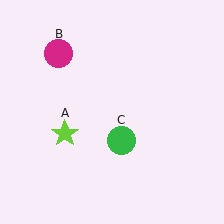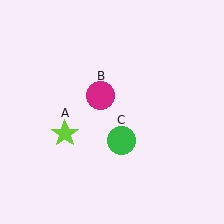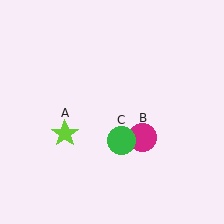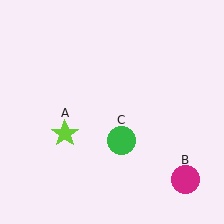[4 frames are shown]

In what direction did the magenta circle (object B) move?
The magenta circle (object B) moved down and to the right.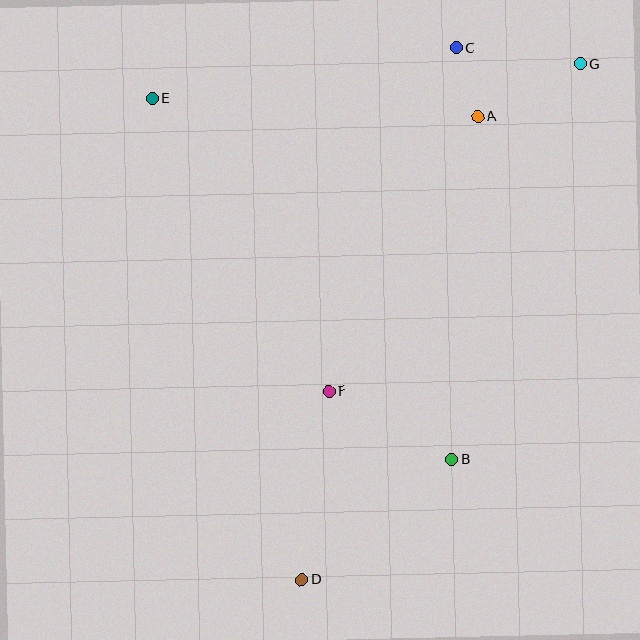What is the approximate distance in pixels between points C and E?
The distance between C and E is approximately 308 pixels.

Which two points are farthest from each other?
Points D and G are farthest from each other.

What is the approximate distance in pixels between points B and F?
The distance between B and F is approximately 141 pixels.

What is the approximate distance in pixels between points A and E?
The distance between A and E is approximately 326 pixels.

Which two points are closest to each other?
Points A and C are closest to each other.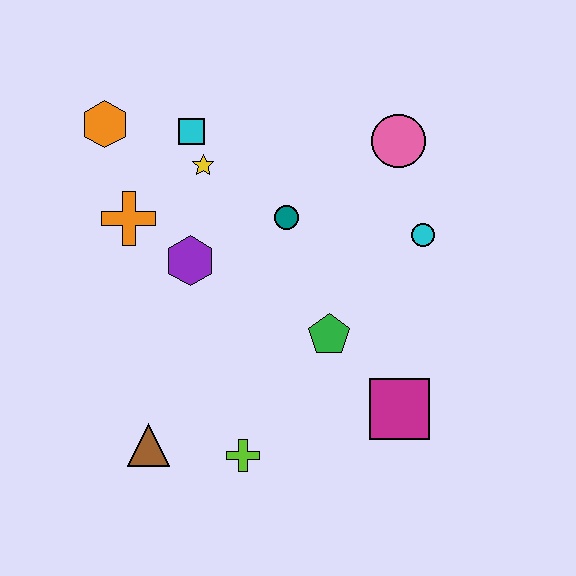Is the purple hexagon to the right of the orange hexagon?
Yes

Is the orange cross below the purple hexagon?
No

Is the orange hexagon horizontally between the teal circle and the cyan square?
No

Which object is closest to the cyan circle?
The pink circle is closest to the cyan circle.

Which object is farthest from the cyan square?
The magenta square is farthest from the cyan square.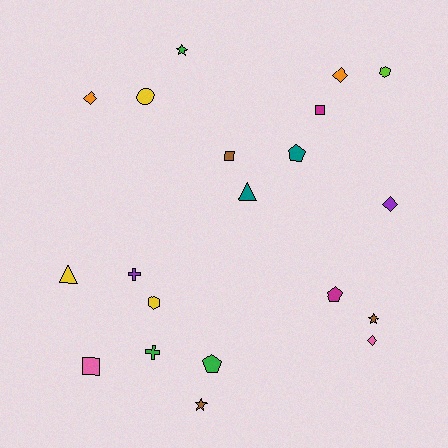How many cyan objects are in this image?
There are no cyan objects.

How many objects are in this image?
There are 20 objects.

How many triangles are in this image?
There are 2 triangles.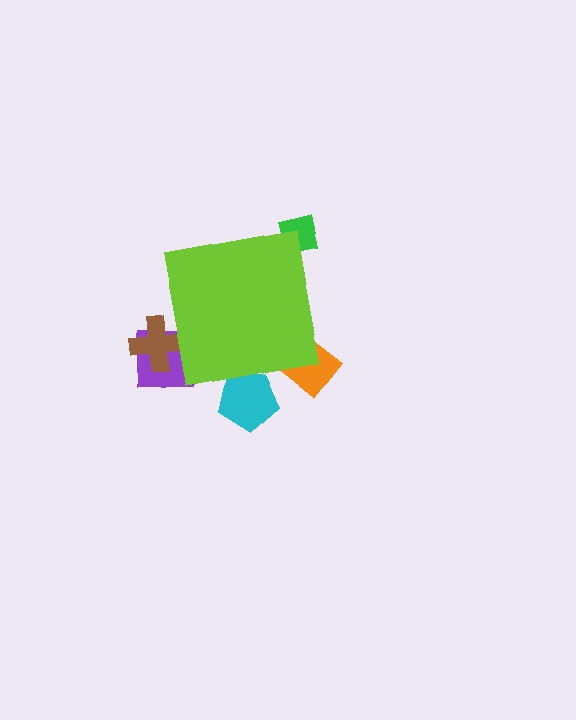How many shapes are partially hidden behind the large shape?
5 shapes are partially hidden.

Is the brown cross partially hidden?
Yes, the brown cross is partially hidden behind the lime square.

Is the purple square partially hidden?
Yes, the purple square is partially hidden behind the lime square.